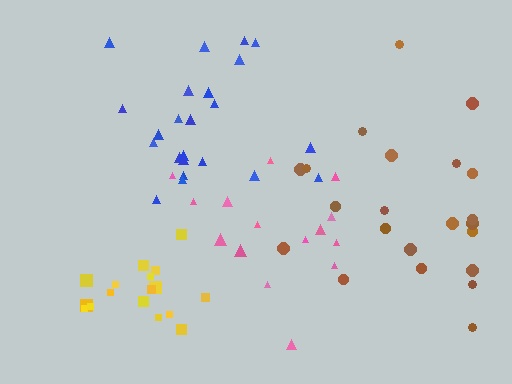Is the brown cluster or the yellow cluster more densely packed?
Yellow.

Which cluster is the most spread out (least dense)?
Pink.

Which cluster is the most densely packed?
Yellow.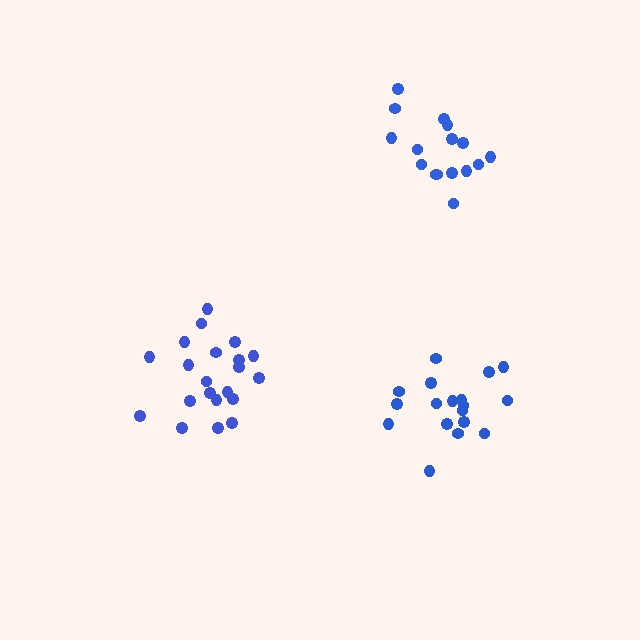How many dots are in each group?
Group 1: 18 dots, Group 2: 21 dots, Group 3: 16 dots (55 total).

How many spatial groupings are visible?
There are 3 spatial groupings.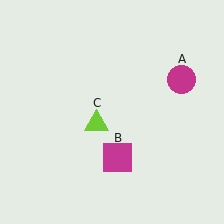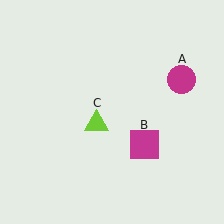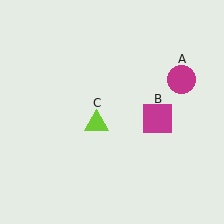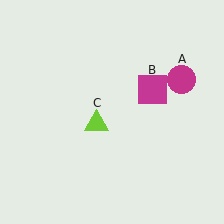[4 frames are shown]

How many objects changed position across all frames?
1 object changed position: magenta square (object B).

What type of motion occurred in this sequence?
The magenta square (object B) rotated counterclockwise around the center of the scene.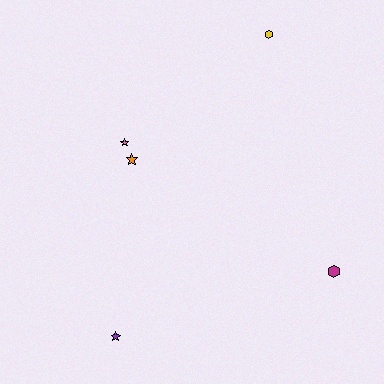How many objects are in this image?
There are 5 objects.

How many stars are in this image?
There are 3 stars.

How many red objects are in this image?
There are no red objects.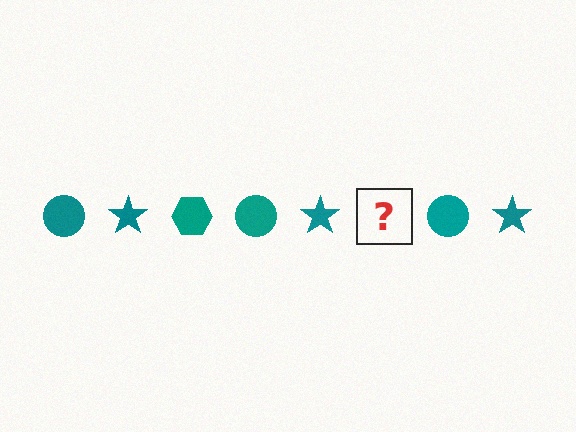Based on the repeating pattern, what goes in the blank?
The blank should be a teal hexagon.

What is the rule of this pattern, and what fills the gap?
The rule is that the pattern cycles through circle, star, hexagon shapes in teal. The gap should be filled with a teal hexagon.